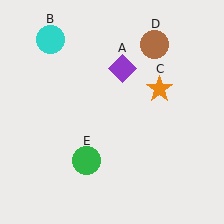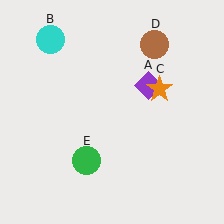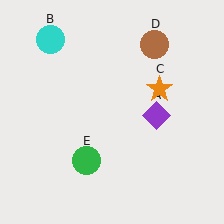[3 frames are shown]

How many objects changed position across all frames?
1 object changed position: purple diamond (object A).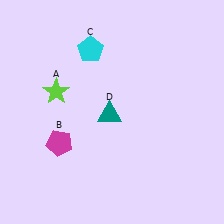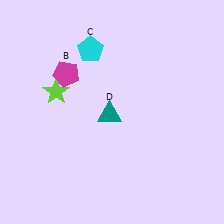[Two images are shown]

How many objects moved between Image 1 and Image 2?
1 object moved between the two images.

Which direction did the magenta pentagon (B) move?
The magenta pentagon (B) moved up.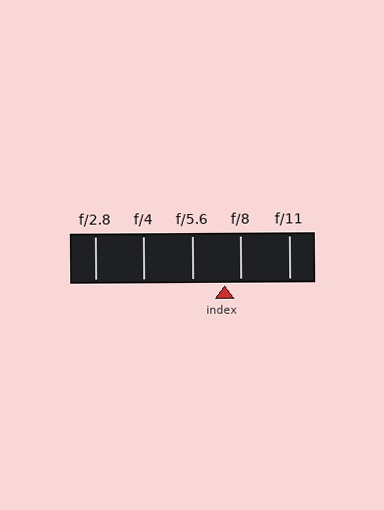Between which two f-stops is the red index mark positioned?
The index mark is between f/5.6 and f/8.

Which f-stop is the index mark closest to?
The index mark is closest to f/8.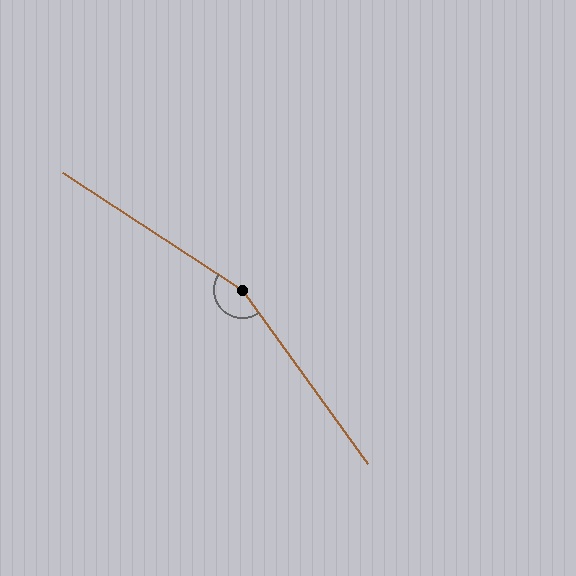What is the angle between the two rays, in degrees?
Approximately 159 degrees.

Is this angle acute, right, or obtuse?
It is obtuse.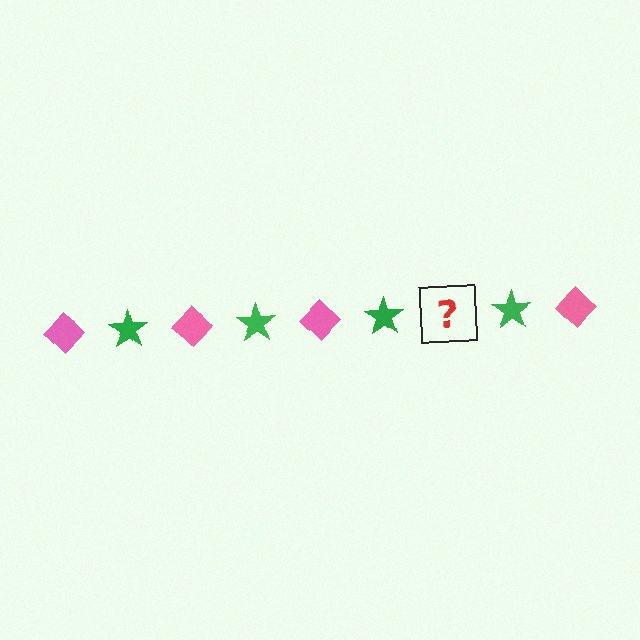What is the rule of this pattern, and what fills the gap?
The rule is that the pattern alternates between pink diamond and green star. The gap should be filled with a pink diamond.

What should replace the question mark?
The question mark should be replaced with a pink diamond.